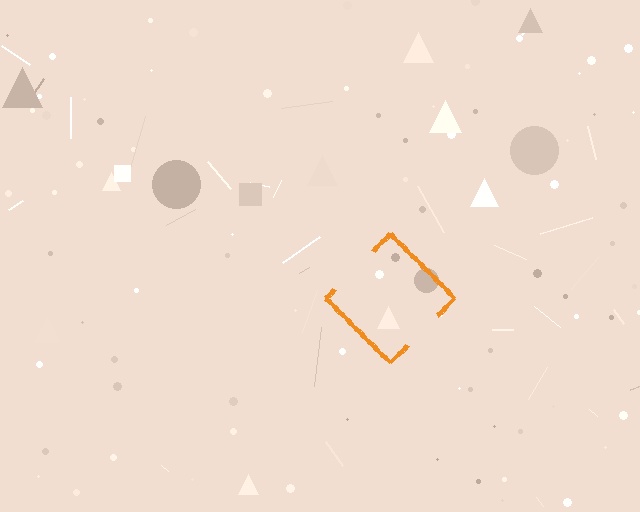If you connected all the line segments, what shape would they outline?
They would outline a diamond.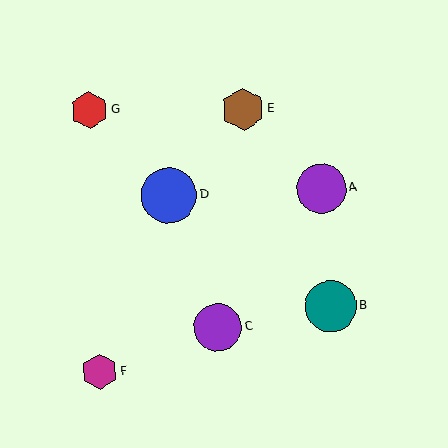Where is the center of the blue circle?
The center of the blue circle is at (169, 195).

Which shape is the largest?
The blue circle (labeled D) is the largest.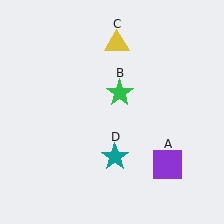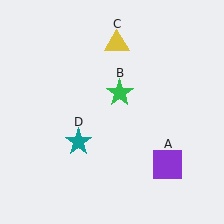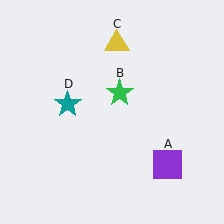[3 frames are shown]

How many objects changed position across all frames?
1 object changed position: teal star (object D).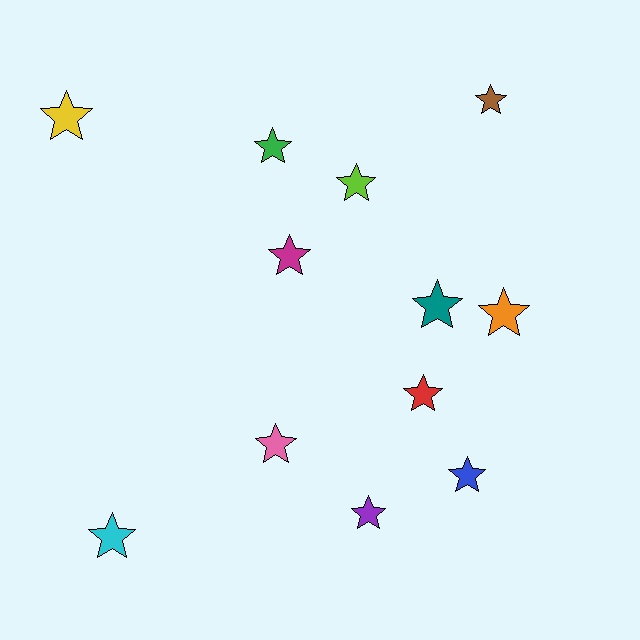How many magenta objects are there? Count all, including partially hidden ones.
There is 1 magenta object.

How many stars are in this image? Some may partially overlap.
There are 12 stars.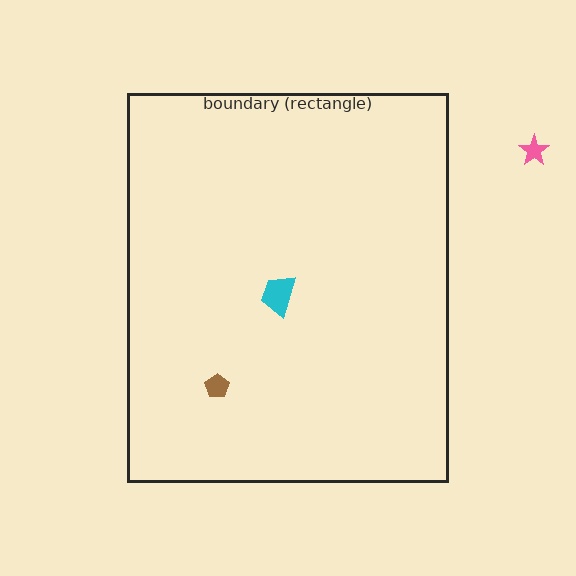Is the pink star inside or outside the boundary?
Outside.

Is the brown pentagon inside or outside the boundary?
Inside.